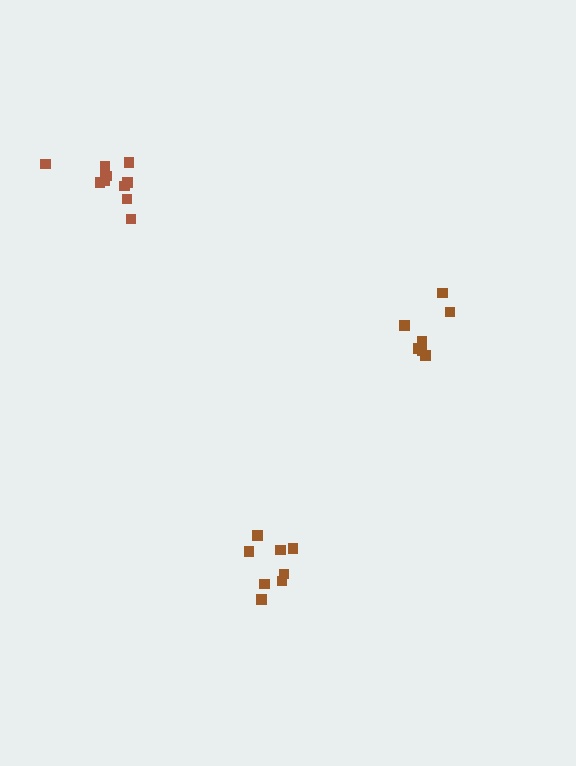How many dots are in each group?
Group 1: 8 dots, Group 2: 11 dots, Group 3: 7 dots (26 total).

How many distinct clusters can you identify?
There are 3 distinct clusters.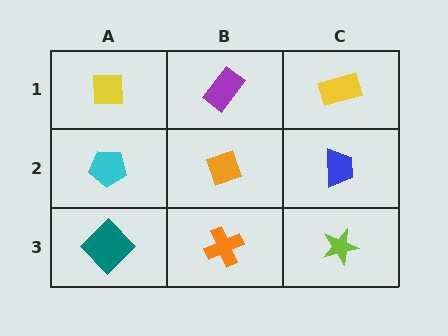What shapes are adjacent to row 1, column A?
A cyan pentagon (row 2, column A), a purple rectangle (row 1, column B).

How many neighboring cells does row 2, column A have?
3.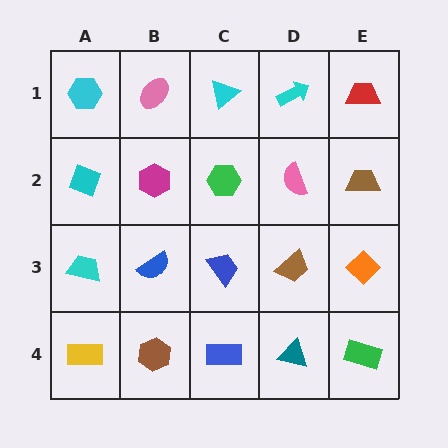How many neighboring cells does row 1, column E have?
2.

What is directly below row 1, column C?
A green hexagon.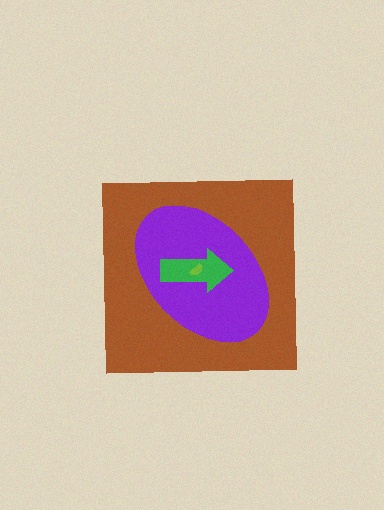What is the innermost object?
The lime semicircle.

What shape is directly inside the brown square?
The purple ellipse.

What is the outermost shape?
The brown square.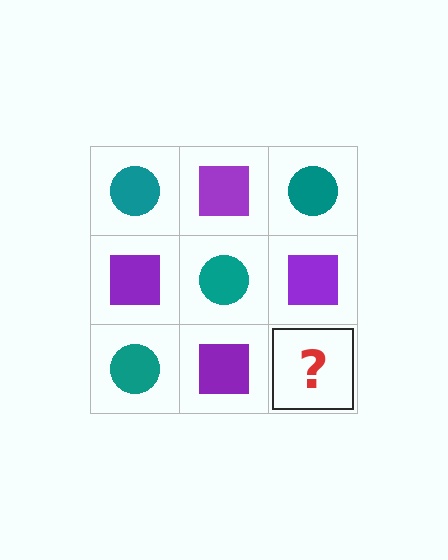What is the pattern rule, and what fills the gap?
The rule is that it alternates teal circle and purple square in a checkerboard pattern. The gap should be filled with a teal circle.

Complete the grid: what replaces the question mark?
The question mark should be replaced with a teal circle.